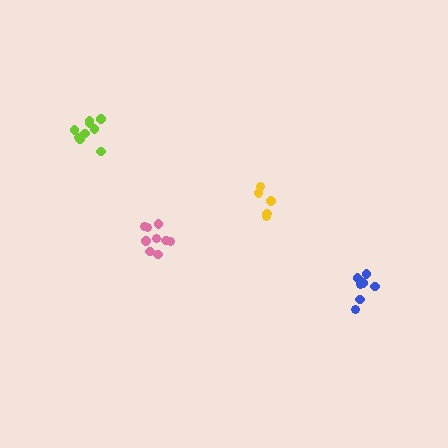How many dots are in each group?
Group 1: 9 dots, Group 2: 8 dots, Group 3: 5 dots, Group 4: 9 dots (31 total).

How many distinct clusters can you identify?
There are 4 distinct clusters.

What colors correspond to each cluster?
The clusters are colored: lime, blue, yellow, pink.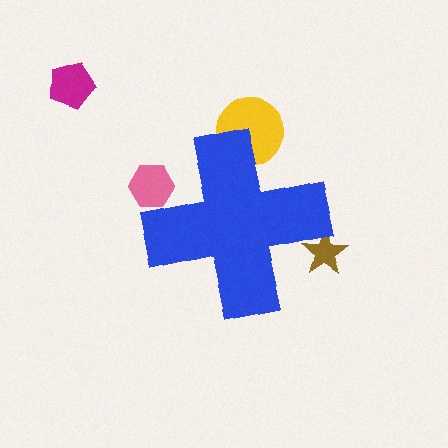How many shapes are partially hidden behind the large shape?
3 shapes are partially hidden.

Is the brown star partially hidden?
Yes, the brown star is partially hidden behind the blue cross.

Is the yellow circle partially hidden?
Yes, the yellow circle is partially hidden behind the blue cross.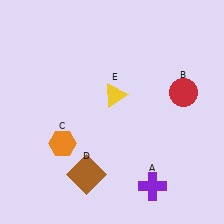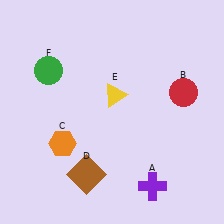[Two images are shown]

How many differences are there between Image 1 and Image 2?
There is 1 difference between the two images.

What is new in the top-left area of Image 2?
A green circle (F) was added in the top-left area of Image 2.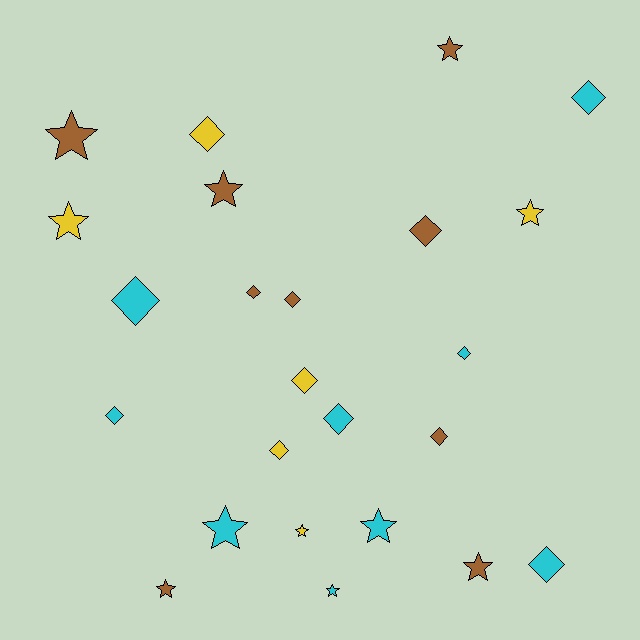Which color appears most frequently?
Brown, with 9 objects.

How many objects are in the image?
There are 24 objects.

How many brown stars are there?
There are 5 brown stars.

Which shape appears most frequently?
Diamond, with 13 objects.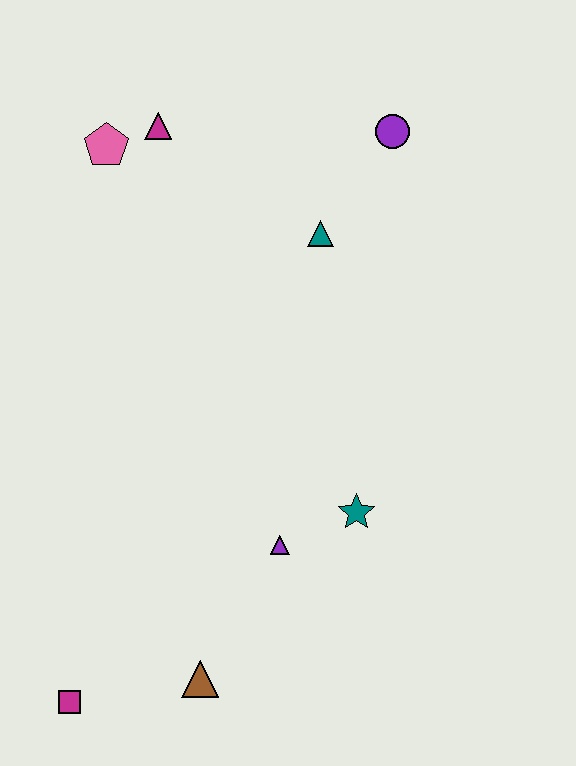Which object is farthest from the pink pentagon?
The magenta square is farthest from the pink pentagon.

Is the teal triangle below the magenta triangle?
Yes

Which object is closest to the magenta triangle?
The pink pentagon is closest to the magenta triangle.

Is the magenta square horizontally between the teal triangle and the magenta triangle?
No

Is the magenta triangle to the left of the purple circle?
Yes